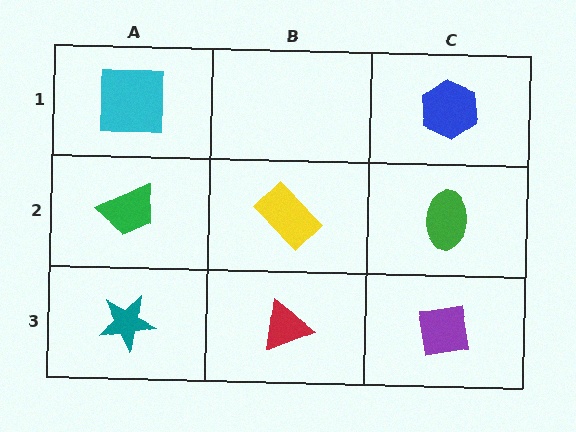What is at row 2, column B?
A yellow rectangle.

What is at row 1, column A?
A cyan square.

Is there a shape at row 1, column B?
No, that cell is empty.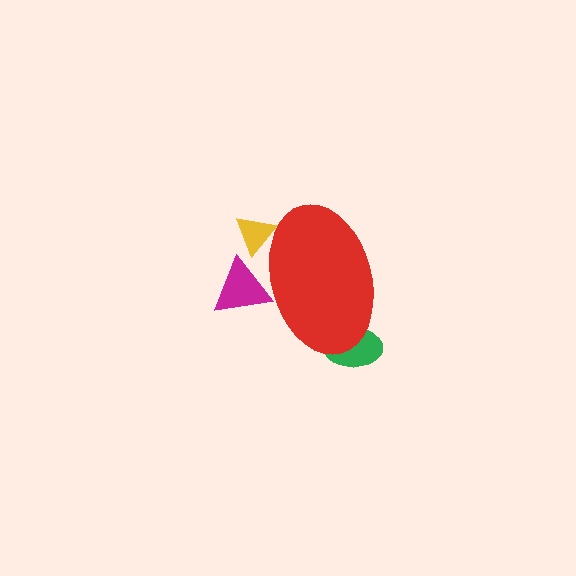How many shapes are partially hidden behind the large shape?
3 shapes are partially hidden.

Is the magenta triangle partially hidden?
Yes, the magenta triangle is partially hidden behind the red ellipse.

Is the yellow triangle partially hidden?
Yes, the yellow triangle is partially hidden behind the red ellipse.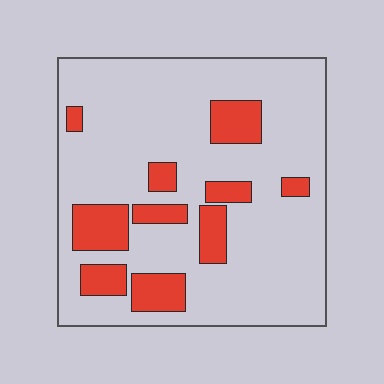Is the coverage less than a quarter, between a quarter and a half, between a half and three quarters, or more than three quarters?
Less than a quarter.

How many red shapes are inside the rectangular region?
10.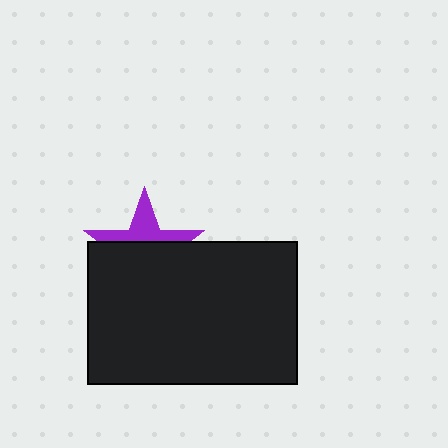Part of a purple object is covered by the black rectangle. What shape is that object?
It is a star.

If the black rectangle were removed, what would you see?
You would see the complete purple star.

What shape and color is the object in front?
The object in front is a black rectangle.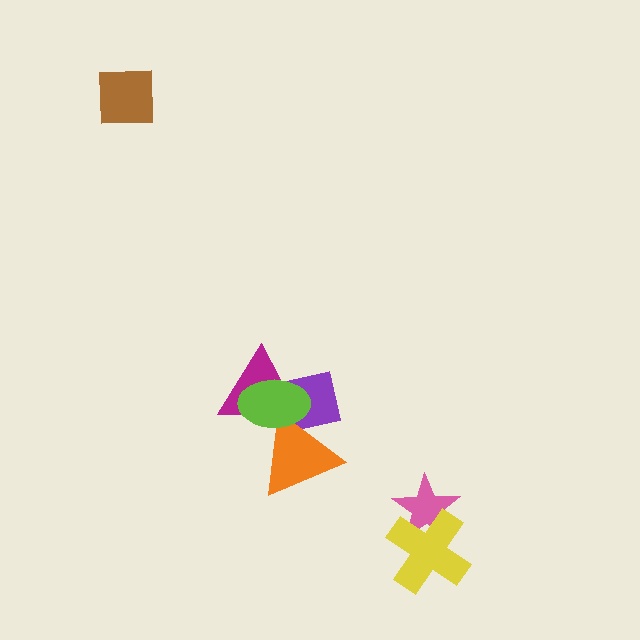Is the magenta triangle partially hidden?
Yes, it is partially covered by another shape.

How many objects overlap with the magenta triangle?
3 objects overlap with the magenta triangle.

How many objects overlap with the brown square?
0 objects overlap with the brown square.